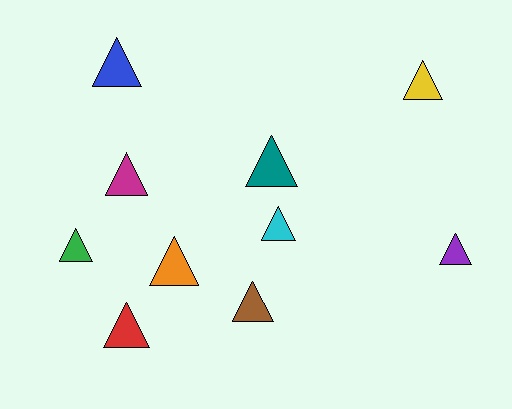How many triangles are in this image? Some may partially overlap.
There are 10 triangles.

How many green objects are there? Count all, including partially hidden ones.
There is 1 green object.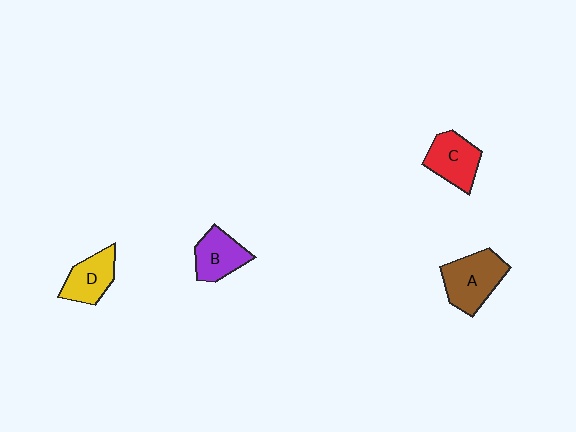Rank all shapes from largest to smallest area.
From largest to smallest: A (brown), C (red), B (purple), D (yellow).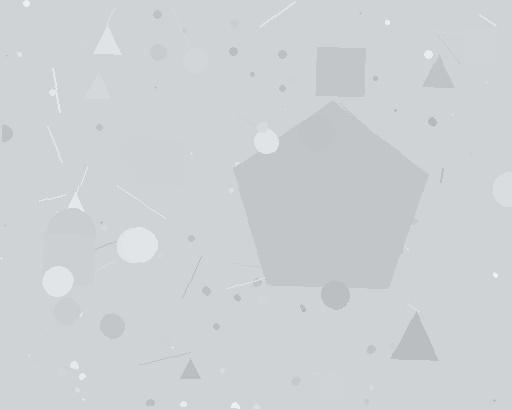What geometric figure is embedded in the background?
A pentagon is embedded in the background.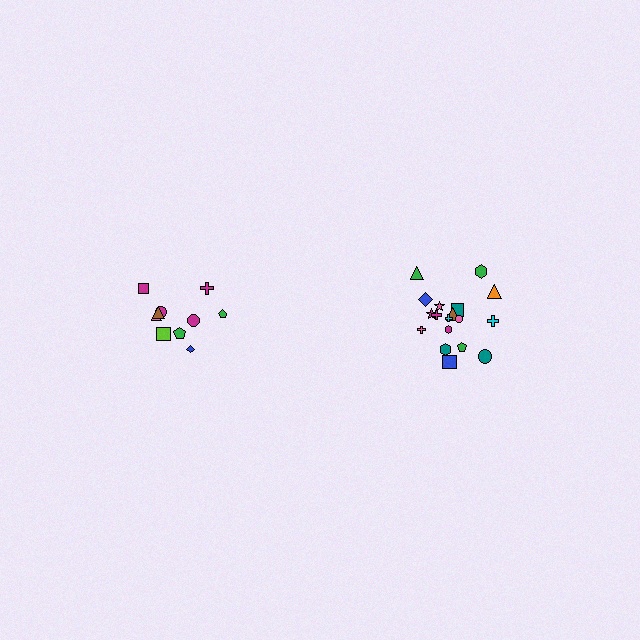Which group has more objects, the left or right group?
The right group.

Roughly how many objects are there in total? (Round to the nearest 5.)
Roughly 30 objects in total.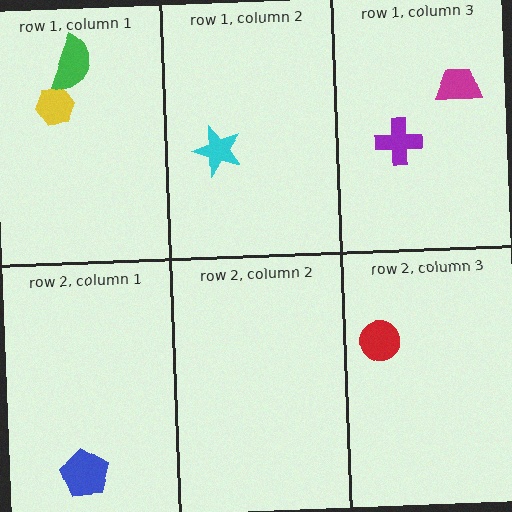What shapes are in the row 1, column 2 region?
The cyan star.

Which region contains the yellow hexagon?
The row 1, column 1 region.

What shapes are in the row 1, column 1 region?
The yellow hexagon, the green semicircle.